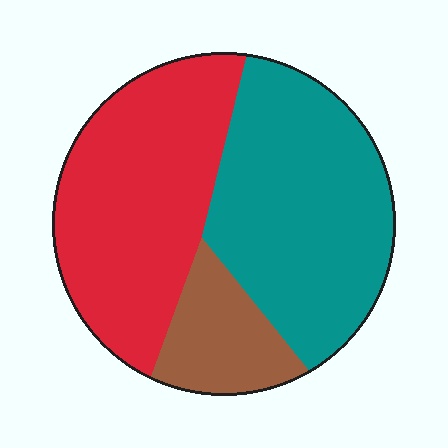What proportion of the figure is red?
Red takes up between a quarter and a half of the figure.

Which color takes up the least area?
Brown, at roughly 15%.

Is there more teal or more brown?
Teal.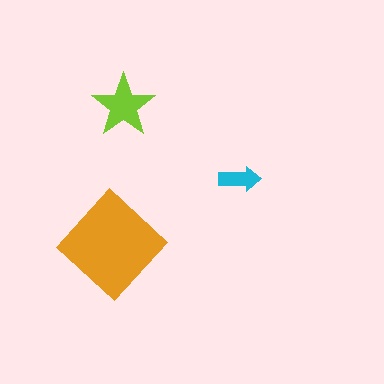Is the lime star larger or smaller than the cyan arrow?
Larger.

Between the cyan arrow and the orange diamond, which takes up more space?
The orange diamond.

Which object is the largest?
The orange diamond.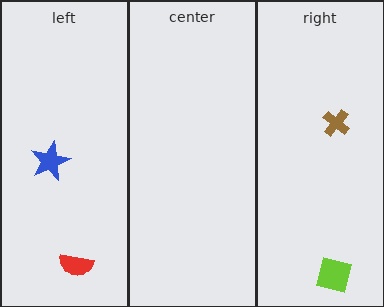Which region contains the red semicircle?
The left region.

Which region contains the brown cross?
The right region.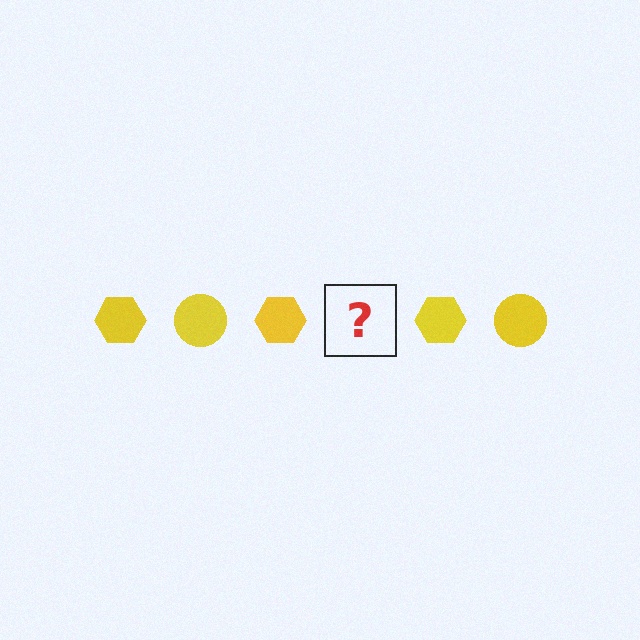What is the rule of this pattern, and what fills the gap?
The rule is that the pattern cycles through hexagon, circle shapes in yellow. The gap should be filled with a yellow circle.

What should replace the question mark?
The question mark should be replaced with a yellow circle.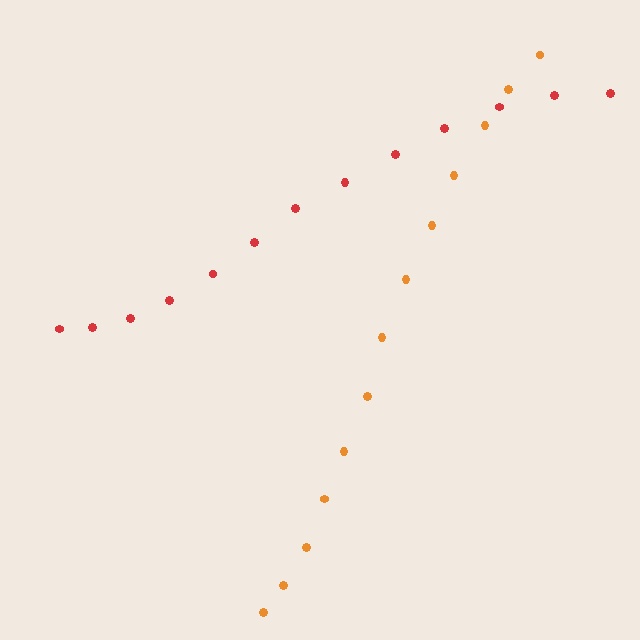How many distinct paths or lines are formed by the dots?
There are 2 distinct paths.